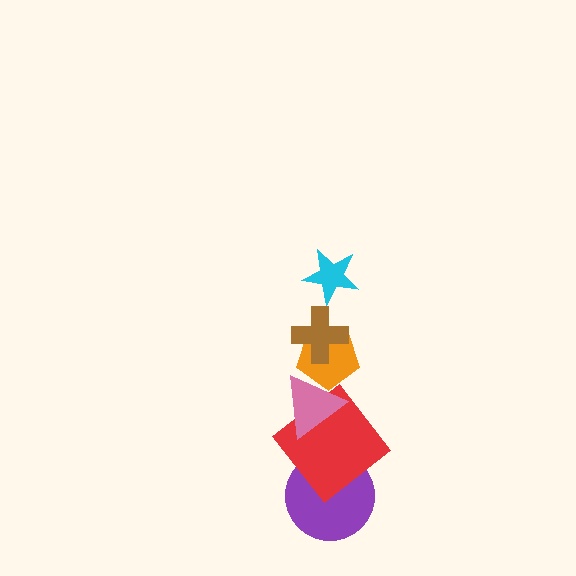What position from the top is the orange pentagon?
The orange pentagon is 3rd from the top.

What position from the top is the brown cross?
The brown cross is 2nd from the top.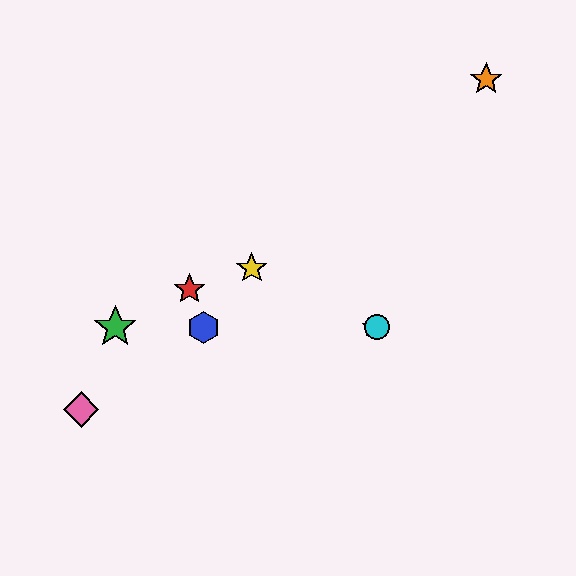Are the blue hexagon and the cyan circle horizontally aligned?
Yes, both are at y≈327.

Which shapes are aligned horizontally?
The blue hexagon, the green star, the purple star, the cyan circle are aligned horizontally.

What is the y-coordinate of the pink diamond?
The pink diamond is at y≈409.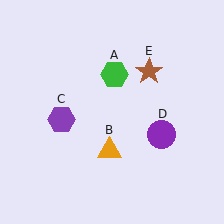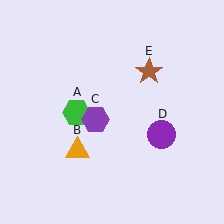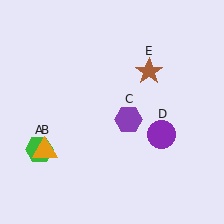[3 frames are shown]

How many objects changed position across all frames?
3 objects changed position: green hexagon (object A), orange triangle (object B), purple hexagon (object C).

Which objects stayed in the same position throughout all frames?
Purple circle (object D) and brown star (object E) remained stationary.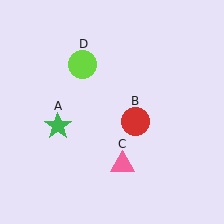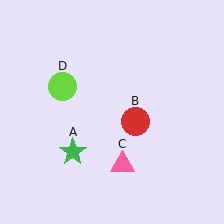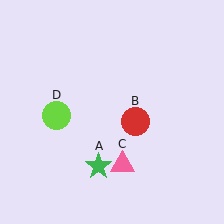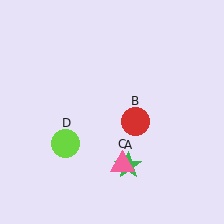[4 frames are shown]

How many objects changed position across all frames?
2 objects changed position: green star (object A), lime circle (object D).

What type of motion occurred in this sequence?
The green star (object A), lime circle (object D) rotated counterclockwise around the center of the scene.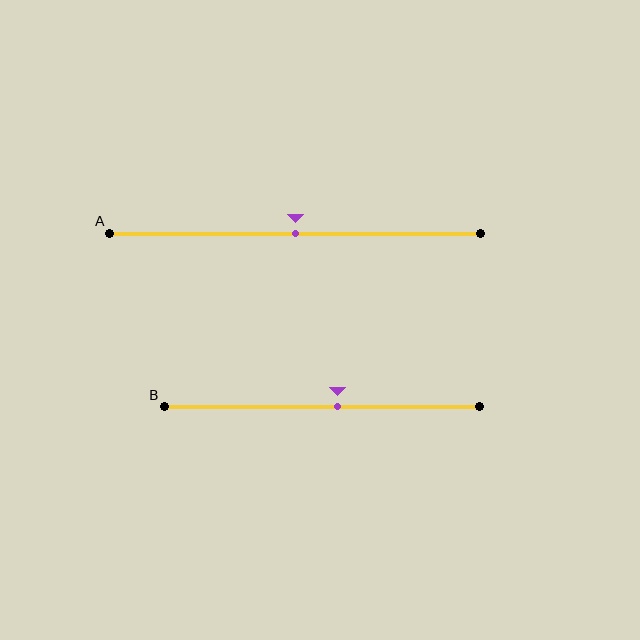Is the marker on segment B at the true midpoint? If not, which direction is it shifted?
No, the marker on segment B is shifted to the right by about 5% of the segment length.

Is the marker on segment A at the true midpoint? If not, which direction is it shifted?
Yes, the marker on segment A is at the true midpoint.